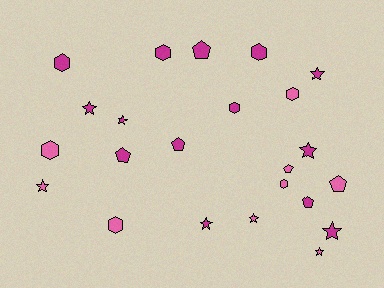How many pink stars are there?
There are 3 pink stars.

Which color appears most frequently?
Magenta, with 14 objects.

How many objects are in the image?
There are 23 objects.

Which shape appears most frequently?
Star, with 9 objects.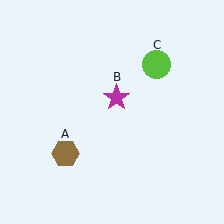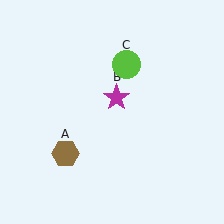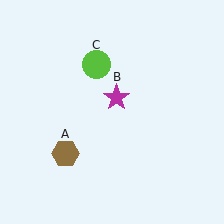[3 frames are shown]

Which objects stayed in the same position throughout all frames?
Brown hexagon (object A) and magenta star (object B) remained stationary.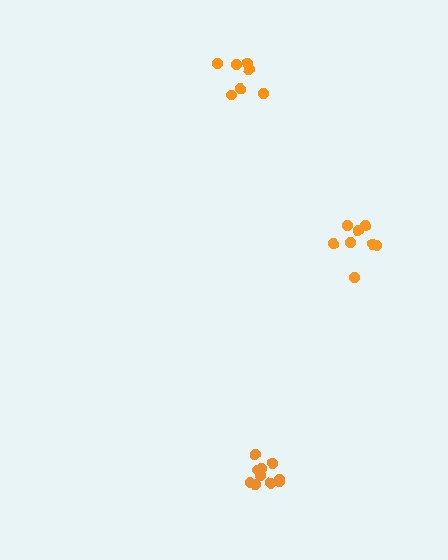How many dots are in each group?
Group 1: 10 dots, Group 2: 8 dots, Group 3: 7 dots (25 total).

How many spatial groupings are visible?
There are 3 spatial groupings.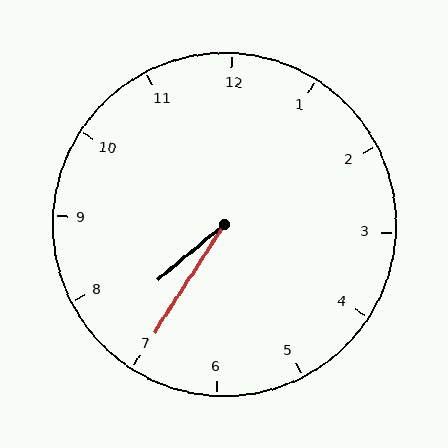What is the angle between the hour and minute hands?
Approximately 18 degrees.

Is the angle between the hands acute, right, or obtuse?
It is acute.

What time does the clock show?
7:35.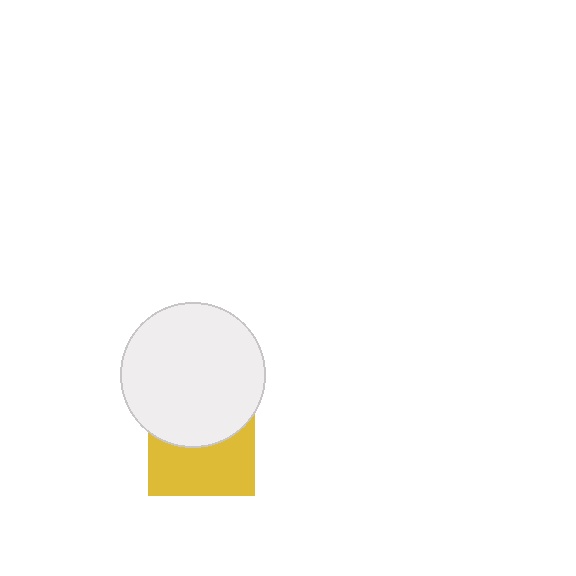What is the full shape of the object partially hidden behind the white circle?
The partially hidden object is a yellow square.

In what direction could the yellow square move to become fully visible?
The yellow square could move down. That would shift it out from behind the white circle entirely.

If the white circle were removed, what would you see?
You would see the complete yellow square.